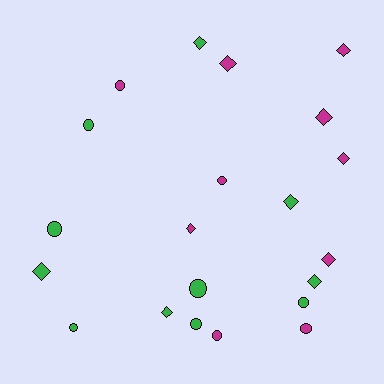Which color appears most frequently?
Green, with 11 objects.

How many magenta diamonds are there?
There are 6 magenta diamonds.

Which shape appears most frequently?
Diamond, with 11 objects.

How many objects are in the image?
There are 21 objects.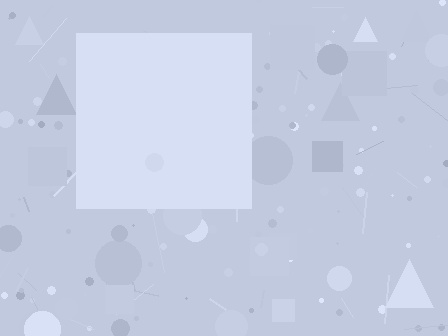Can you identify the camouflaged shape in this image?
The camouflaged shape is a square.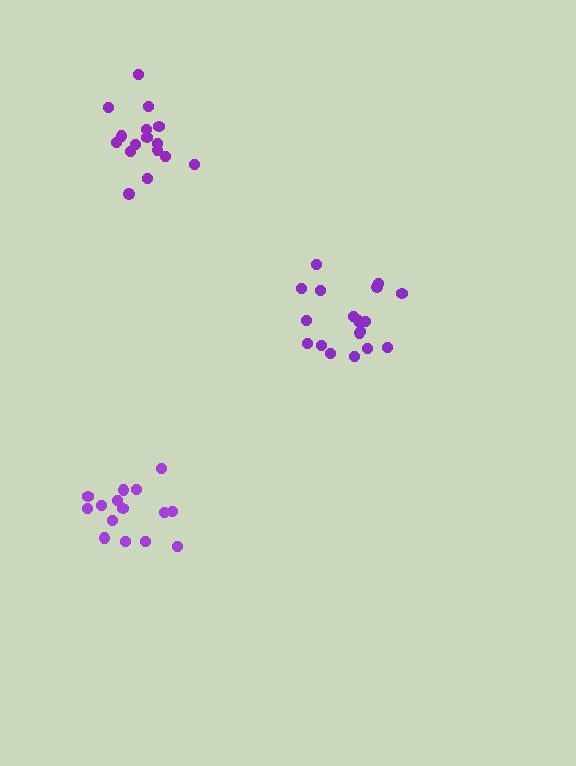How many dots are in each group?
Group 1: 15 dots, Group 2: 18 dots, Group 3: 16 dots (49 total).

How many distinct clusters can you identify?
There are 3 distinct clusters.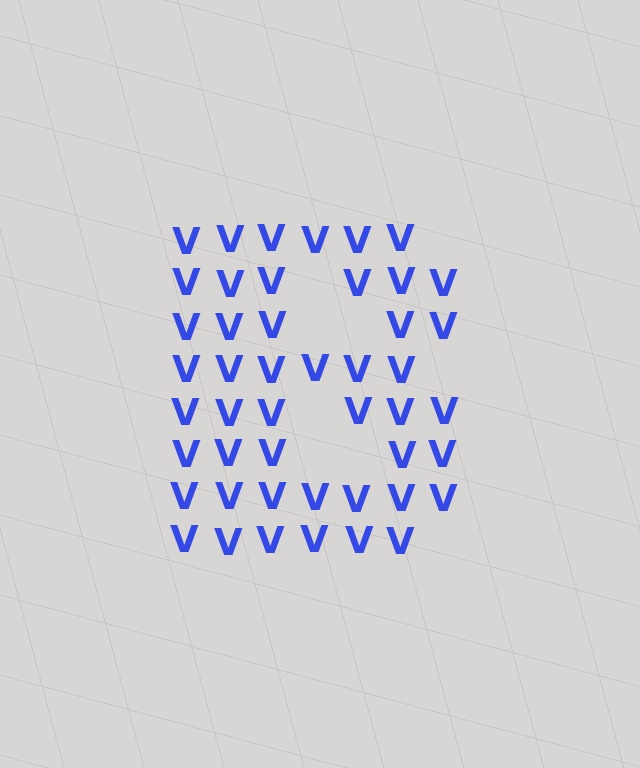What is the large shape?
The large shape is the letter B.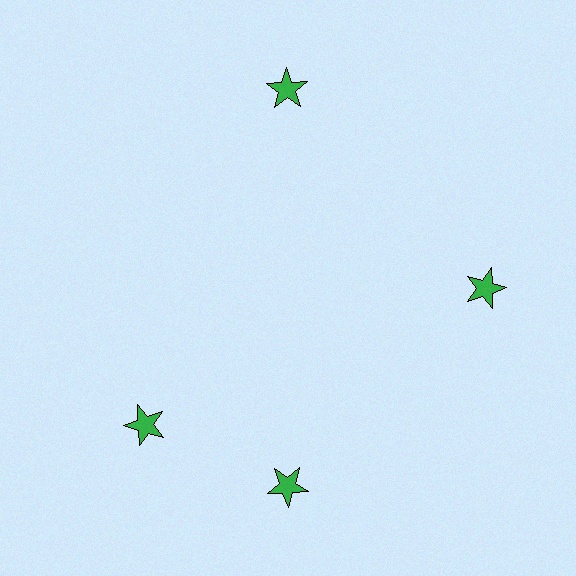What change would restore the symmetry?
The symmetry would be restored by rotating it back into even spacing with its neighbors so that all 4 stars sit at equal angles and equal distance from the center.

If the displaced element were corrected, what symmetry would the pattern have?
It would have 4-fold rotational symmetry — the pattern would map onto itself every 90 degrees.